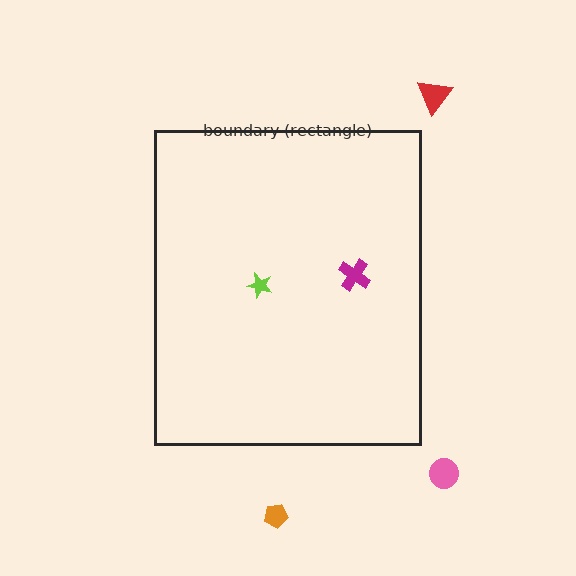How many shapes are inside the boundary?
2 inside, 3 outside.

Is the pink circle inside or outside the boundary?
Outside.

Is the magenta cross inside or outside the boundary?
Inside.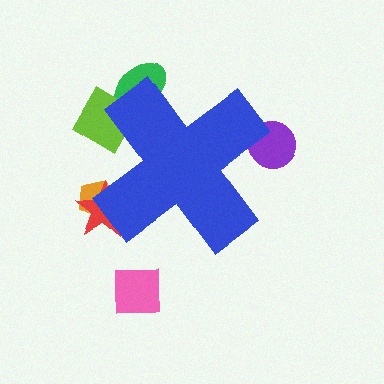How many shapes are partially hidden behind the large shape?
5 shapes are partially hidden.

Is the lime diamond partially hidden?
Yes, the lime diamond is partially hidden behind the blue cross.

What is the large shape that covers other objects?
A blue cross.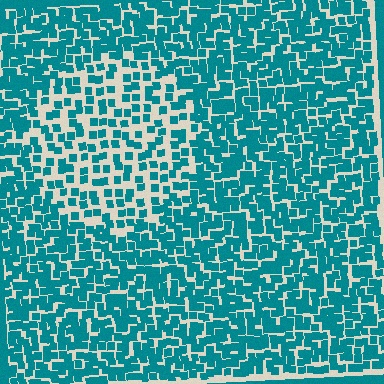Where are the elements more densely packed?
The elements are more densely packed outside the circle boundary.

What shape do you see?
I see a circle.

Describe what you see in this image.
The image contains small teal elements arranged at two different densities. A circle-shaped region is visible where the elements are less densely packed than the surrounding area.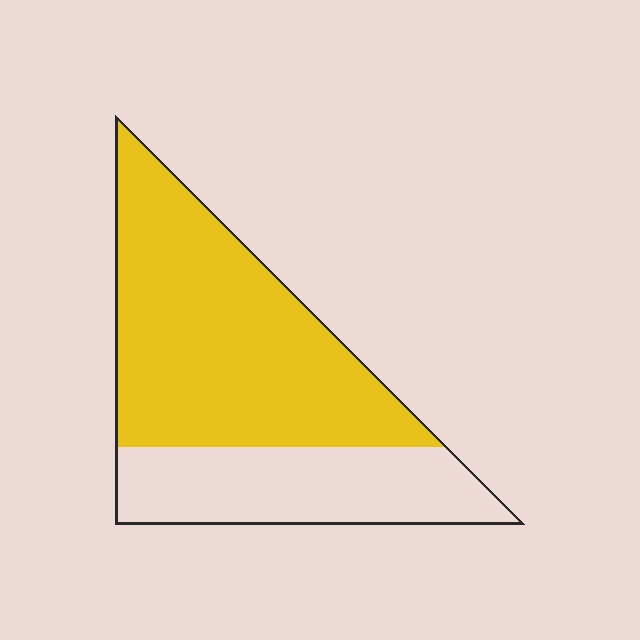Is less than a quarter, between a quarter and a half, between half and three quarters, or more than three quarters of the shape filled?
Between half and three quarters.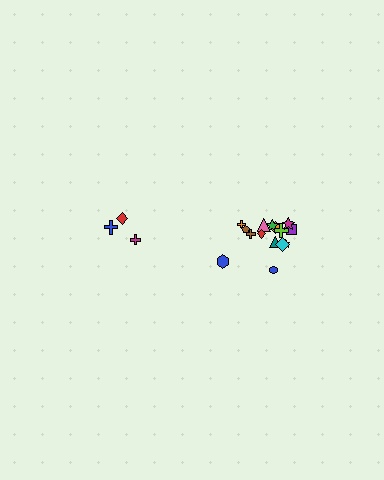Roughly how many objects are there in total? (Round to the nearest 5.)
Roughly 20 objects in total.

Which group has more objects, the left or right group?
The right group.